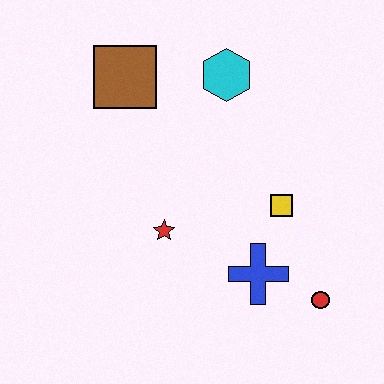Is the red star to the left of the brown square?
No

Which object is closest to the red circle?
The blue cross is closest to the red circle.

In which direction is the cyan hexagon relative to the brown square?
The cyan hexagon is to the right of the brown square.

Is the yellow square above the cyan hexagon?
No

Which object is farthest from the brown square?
The red circle is farthest from the brown square.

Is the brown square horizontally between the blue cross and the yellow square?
No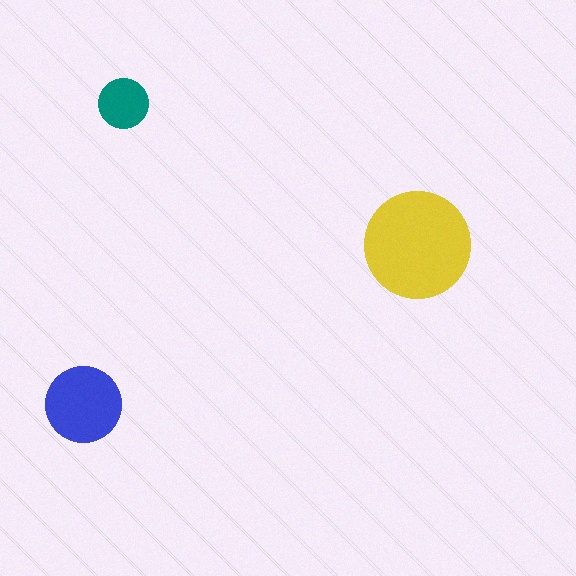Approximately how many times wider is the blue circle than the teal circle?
About 1.5 times wider.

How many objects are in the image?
There are 3 objects in the image.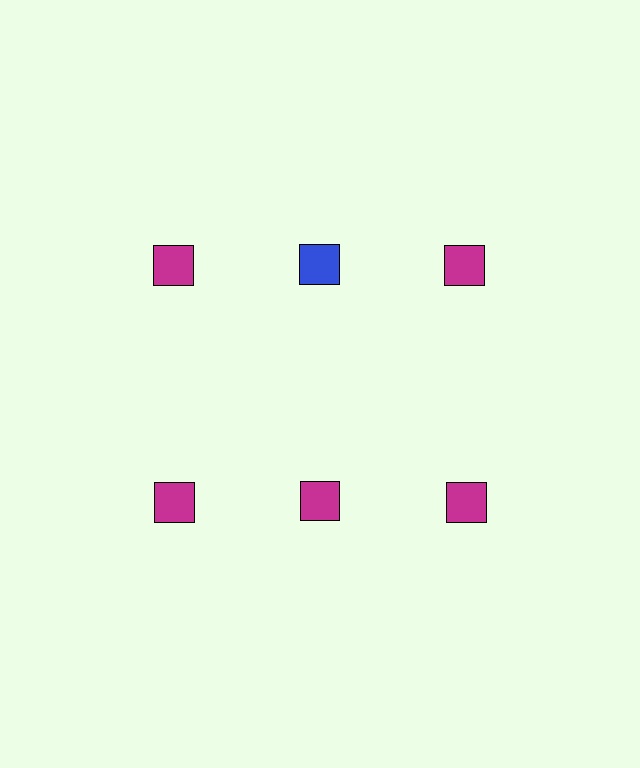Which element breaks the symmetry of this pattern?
The blue square in the top row, second from left column breaks the symmetry. All other shapes are magenta squares.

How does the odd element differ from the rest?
It has a different color: blue instead of magenta.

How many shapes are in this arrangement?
There are 6 shapes arranged in a grid pattern.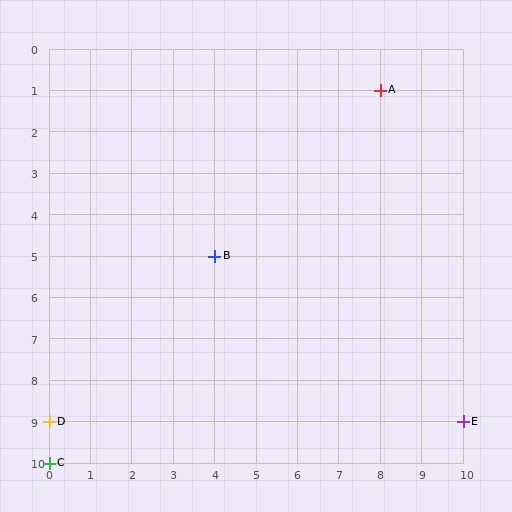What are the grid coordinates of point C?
Point C is at grid coordinates (0, 10).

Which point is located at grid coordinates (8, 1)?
Point A is at (8, 1).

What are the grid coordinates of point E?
Point E is at grid coordinates (10, 9).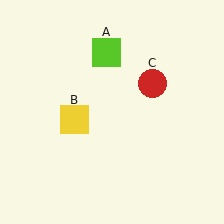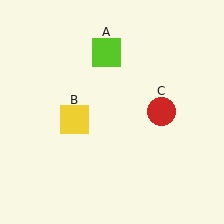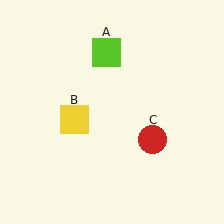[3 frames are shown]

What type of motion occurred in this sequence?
The red circle (object C) rotated clockwise around the center of the scene.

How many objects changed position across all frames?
1 object changed position: red circle (object C).